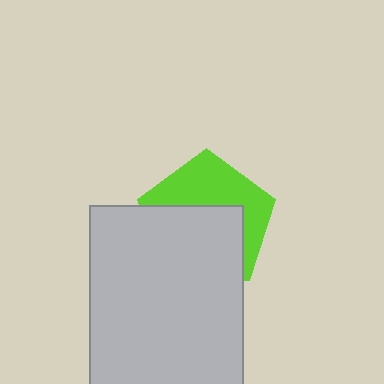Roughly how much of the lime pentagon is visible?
About half of it is visible (roughly 45%).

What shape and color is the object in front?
The object in front is a light gray rectangle.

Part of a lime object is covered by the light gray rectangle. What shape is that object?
It is a pentagon.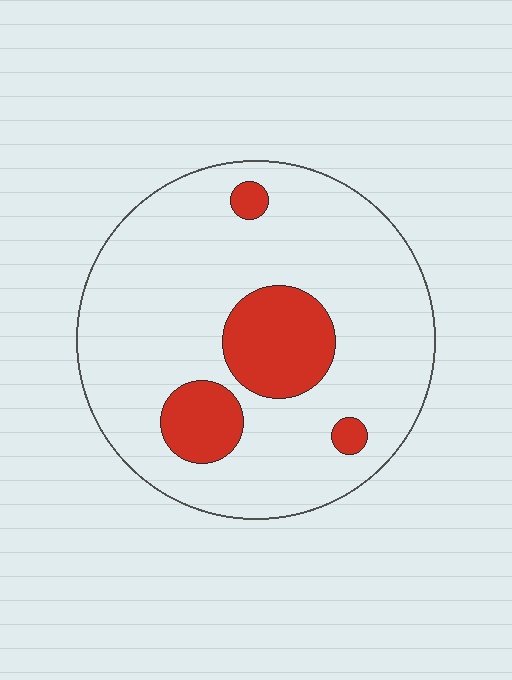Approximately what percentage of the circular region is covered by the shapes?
Approximately 20%.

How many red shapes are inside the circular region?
4.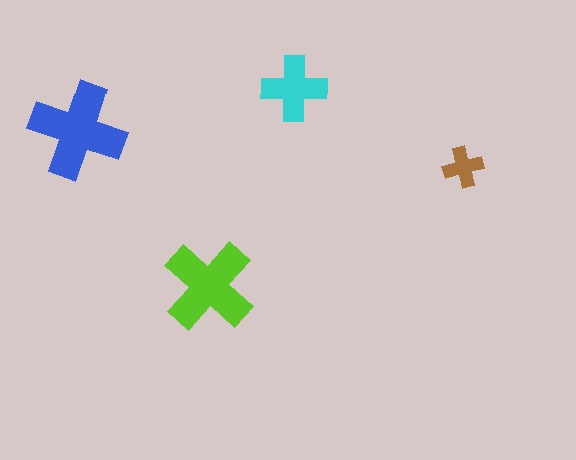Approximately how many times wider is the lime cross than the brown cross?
About 2.5 times wider.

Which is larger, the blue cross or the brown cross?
The blue one.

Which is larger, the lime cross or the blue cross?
The blue one.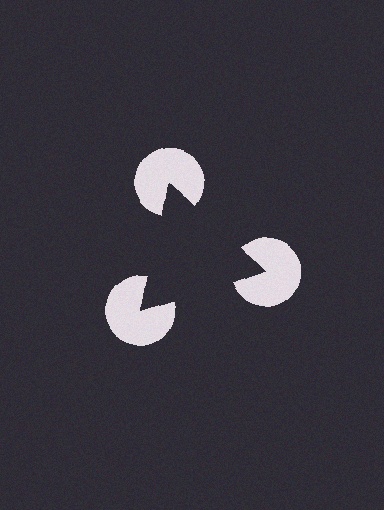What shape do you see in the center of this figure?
An illusory triangle — its edges are inferred from the aligned wedge cuts in the pac-man discs, not physically drawn.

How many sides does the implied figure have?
3 sides.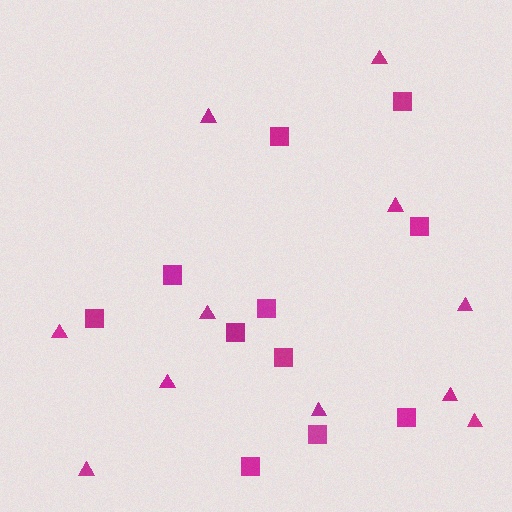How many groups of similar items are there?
There are 2 groups: one group of squares (11) and one group of triangles (11).